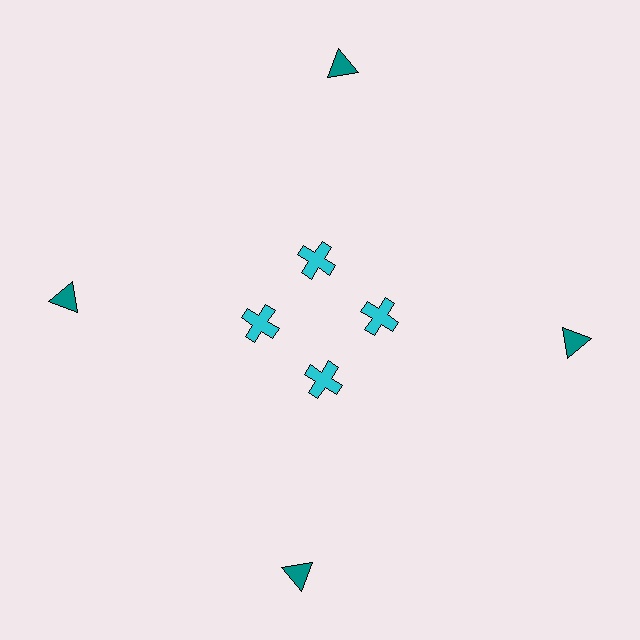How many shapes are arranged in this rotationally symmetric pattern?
There are 8 shapes, arranged in 4 groups of 2.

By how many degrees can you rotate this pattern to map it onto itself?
The pattern maps onto itself every 90 degrees of rotation.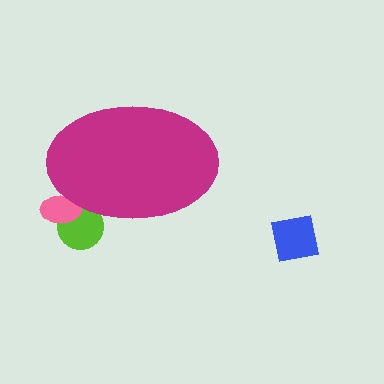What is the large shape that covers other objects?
A magenta ellipse.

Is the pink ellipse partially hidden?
Yes, the pink ellipse is partially hidden behind the magenta ellipse.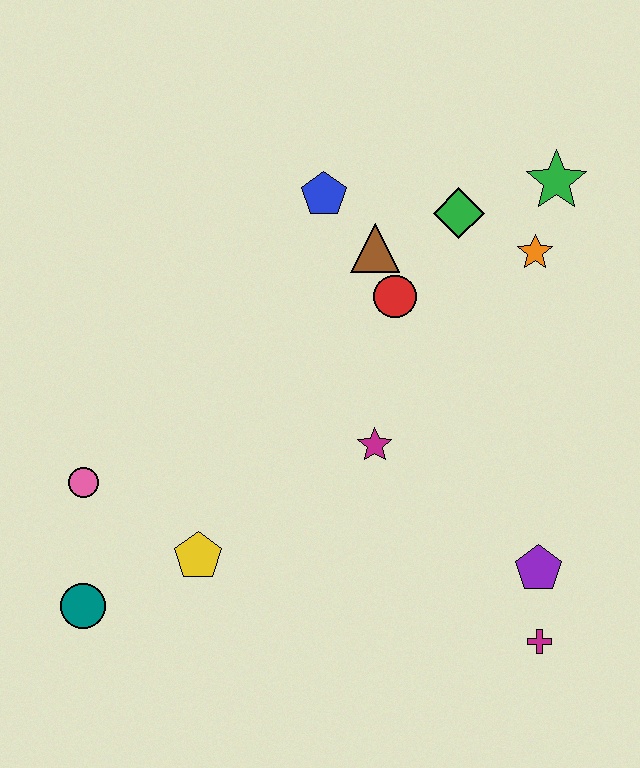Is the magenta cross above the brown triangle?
No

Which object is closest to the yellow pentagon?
The teal circle is closest to the yellow pentagon.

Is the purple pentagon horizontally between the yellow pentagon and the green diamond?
No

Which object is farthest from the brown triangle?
The teal circle is farthest from the brown triangle.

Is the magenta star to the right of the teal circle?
Yes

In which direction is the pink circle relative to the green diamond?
The pink circle is to the left of the green diamond.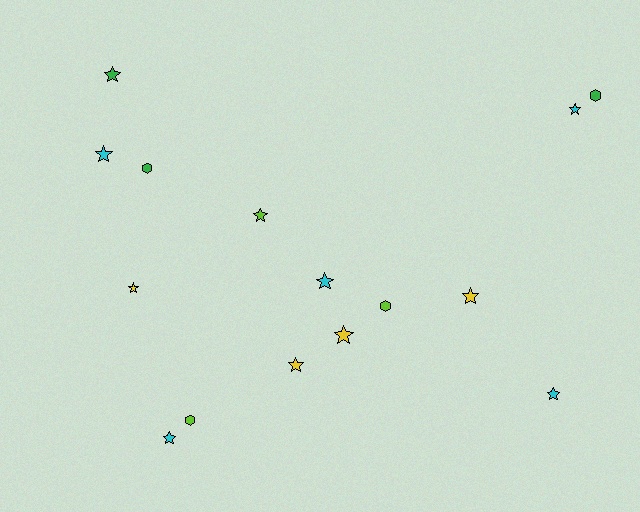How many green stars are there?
There is 1 green star.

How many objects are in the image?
There are 15 objects.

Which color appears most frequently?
Cyan, with 5 objects.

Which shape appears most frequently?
Star, with 11 objects.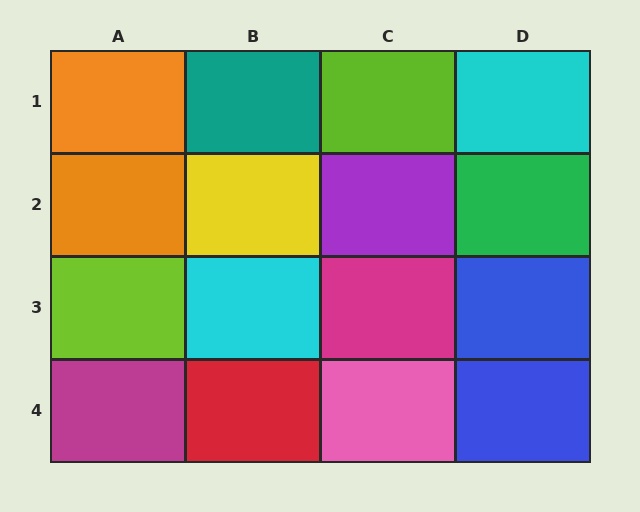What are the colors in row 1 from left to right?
Orange, teal, lime, cyan.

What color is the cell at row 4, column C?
Pink.